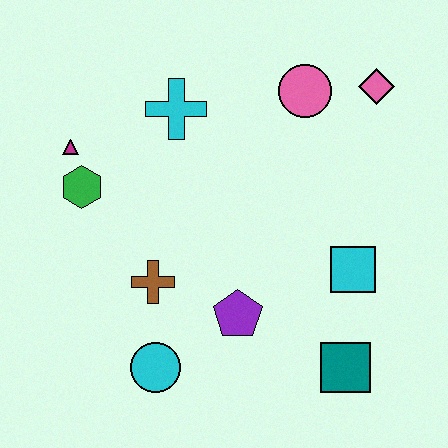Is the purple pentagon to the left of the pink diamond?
Yes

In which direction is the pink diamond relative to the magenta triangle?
The pink diamond is to the right of the magenta triangle.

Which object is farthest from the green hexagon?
The teal square is farthest from the green hexagon.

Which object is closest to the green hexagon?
The magenta triangle is closest to the green hexagon.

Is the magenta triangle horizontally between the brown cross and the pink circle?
No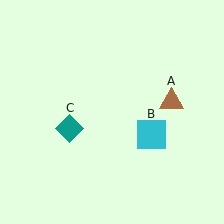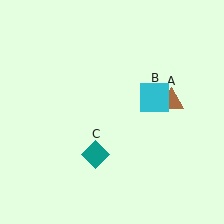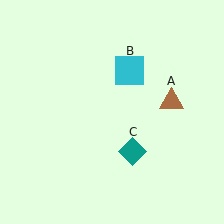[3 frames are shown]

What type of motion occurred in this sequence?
The cyan square (object B), teal diamond (object C) rotated counterclockwise around the center of the scene.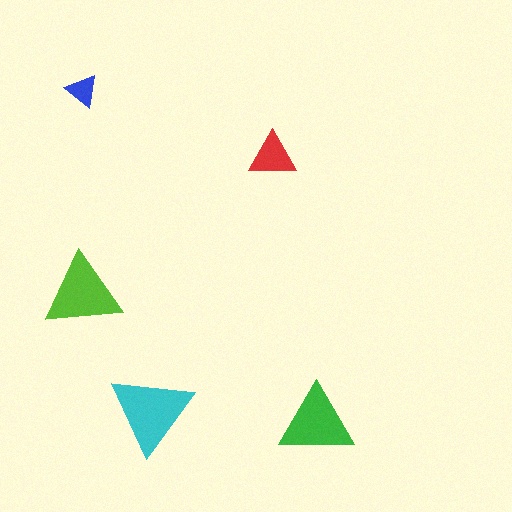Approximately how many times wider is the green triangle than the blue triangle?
About 2.5 times wider.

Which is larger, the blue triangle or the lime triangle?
The lime one.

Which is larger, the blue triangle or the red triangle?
The red one.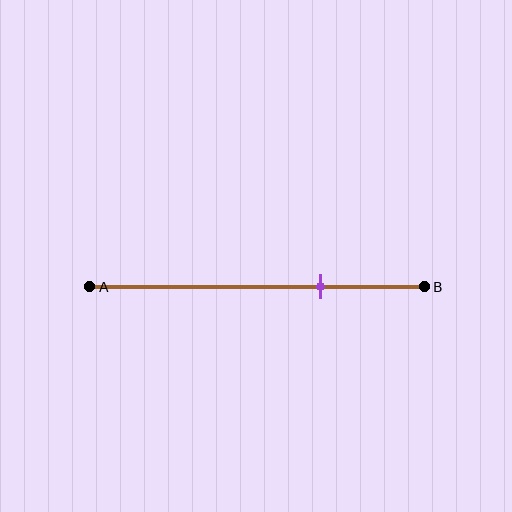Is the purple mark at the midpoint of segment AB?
No, the mark is at about 70% from A, not at the 50% midpoint.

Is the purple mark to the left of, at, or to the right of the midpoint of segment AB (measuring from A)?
The purple mark is to the right of the midpoint of segment AB.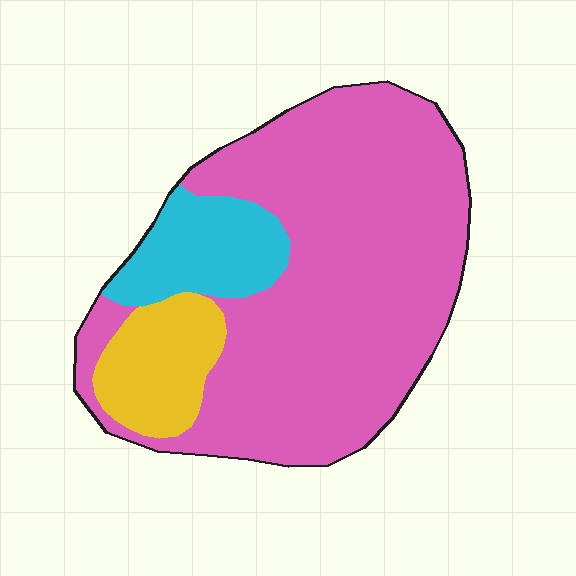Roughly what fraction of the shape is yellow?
Yellow takes up about one eighth (1/8) of the shape.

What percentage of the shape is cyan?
Cyan covers 14% of the shape.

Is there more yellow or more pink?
Pink.